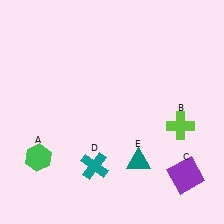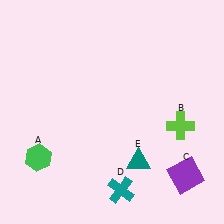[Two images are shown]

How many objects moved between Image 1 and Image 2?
1 object moved between the two images.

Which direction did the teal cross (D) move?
The teal cross (D) moved right.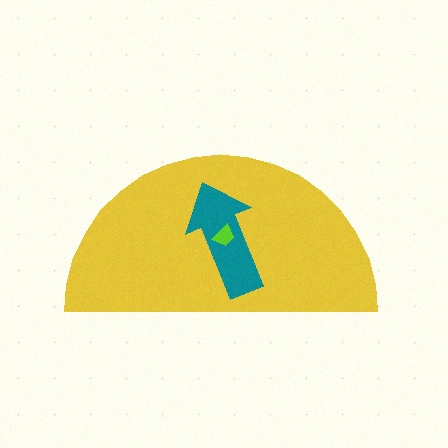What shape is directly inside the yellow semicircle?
The teal arrow.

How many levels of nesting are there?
3.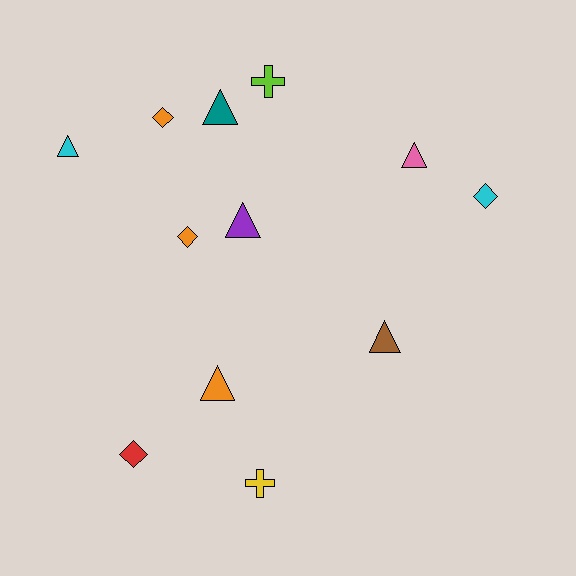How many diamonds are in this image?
There are 4 diamonds.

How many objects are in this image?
There are 12 objects.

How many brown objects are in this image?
There is 1 brown object.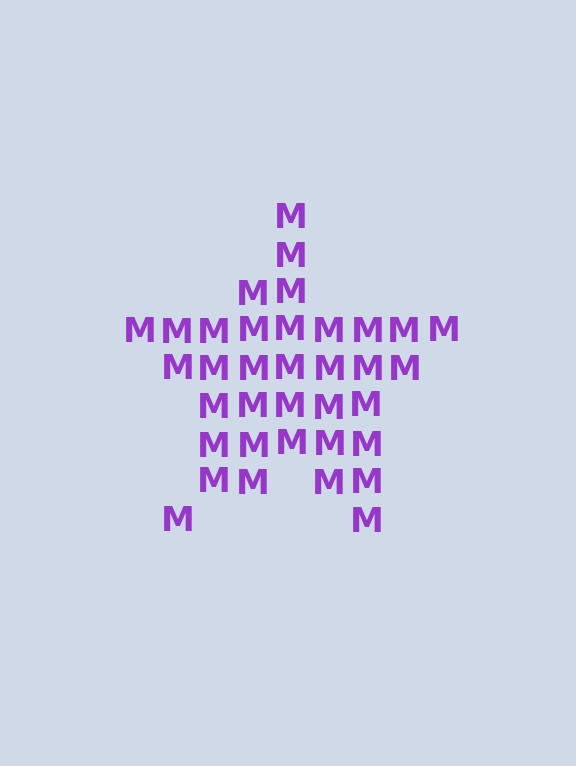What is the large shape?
The large shape is a star.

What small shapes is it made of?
It is made of small letter M's.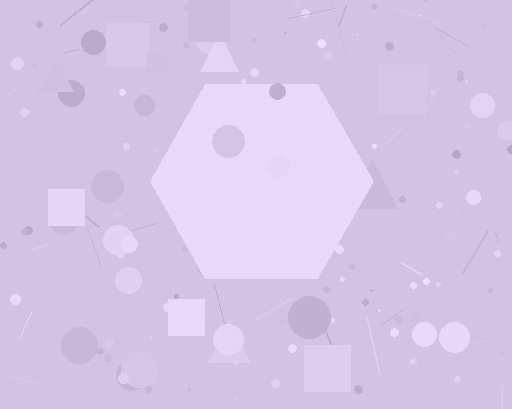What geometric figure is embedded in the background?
A hexagon is embedded in the background.